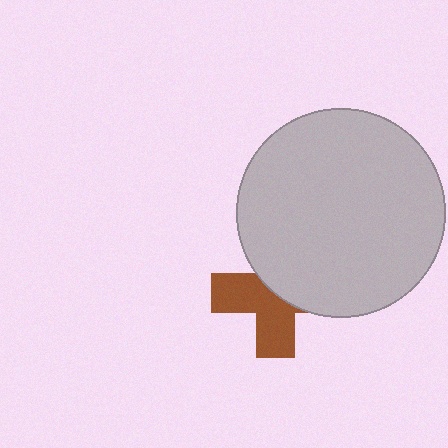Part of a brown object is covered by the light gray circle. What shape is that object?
It is a cross.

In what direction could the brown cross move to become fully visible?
The brown cross could move toward the lower-left. That would shift it out from behind the light gray circle entirely.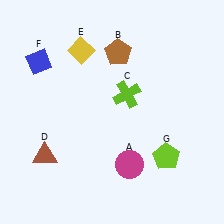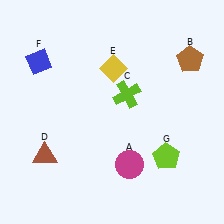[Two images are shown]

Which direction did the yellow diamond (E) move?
The yellow diamond (E) moved right.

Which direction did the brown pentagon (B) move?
The brown pentagon (B) moved right.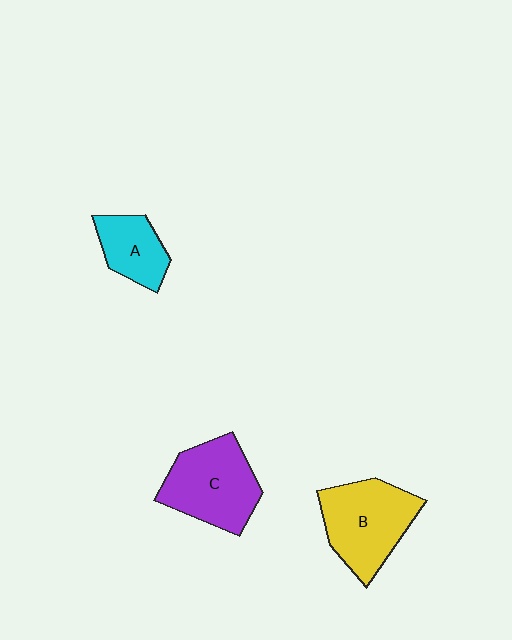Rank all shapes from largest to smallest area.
From largest to smallest: B (yellow), C (purple), A (cyan).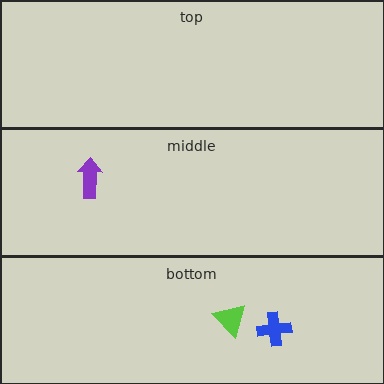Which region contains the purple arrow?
The middle region.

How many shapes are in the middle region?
1.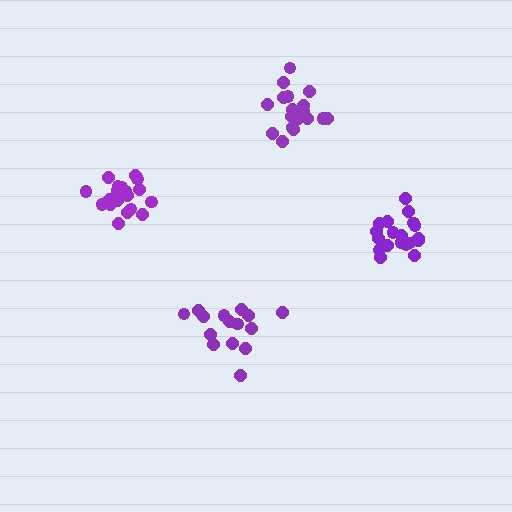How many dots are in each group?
Group 1: 20 dots, Group 2: 19 dots, Group 3: 15 dots, Group 4: 19 dots (73 total).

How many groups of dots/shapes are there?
There are 4 groups.